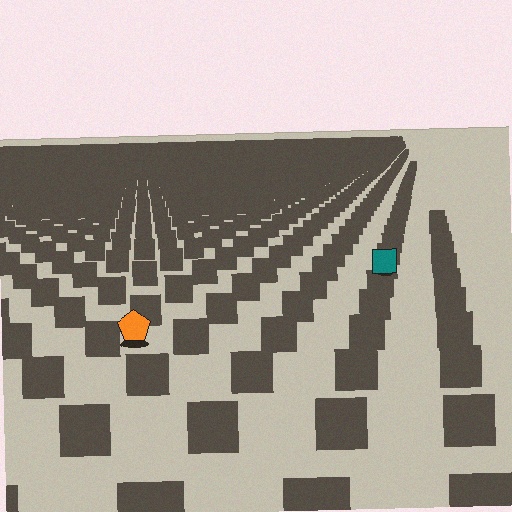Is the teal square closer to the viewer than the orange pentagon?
No. The orange pentagon is closer — you can tell from the texture gradient: the ground texture is coarser near it.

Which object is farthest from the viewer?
The teal square is farthest from the viewer. It appears smaller and the ground texture around it is denser.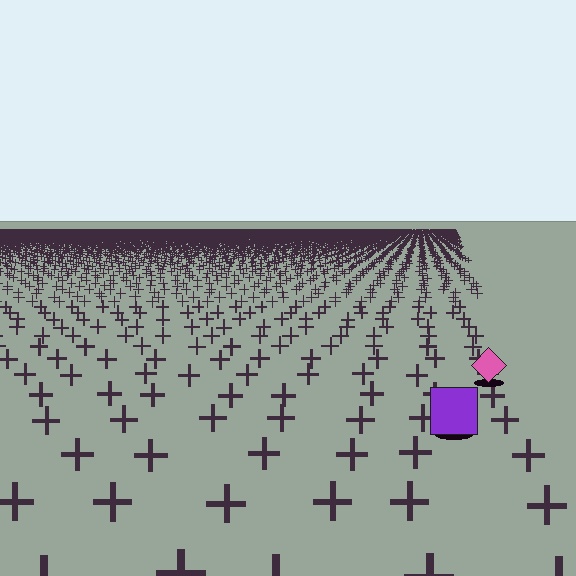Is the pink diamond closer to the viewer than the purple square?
No. The purple square is closer — you can tell from the texture gradient: the ground texture is coarser near it.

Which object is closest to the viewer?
The purple square is closest. The texture marks near it are larger and more spread out.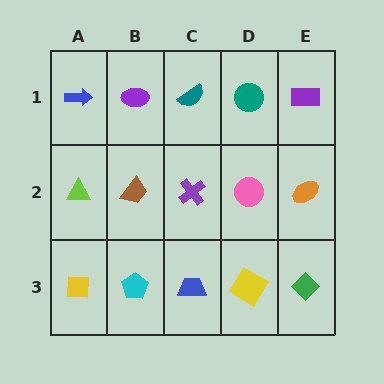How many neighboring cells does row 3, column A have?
2.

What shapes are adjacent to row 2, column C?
A teal semicircle (row 1, column C), a blue trapezoid (row 3, column C), a brown trapezoid (row 2, column B), a pink circle (row 2, column D).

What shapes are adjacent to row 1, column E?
An orange ellipse (row 2, column E), a teal circle (row 1, column D).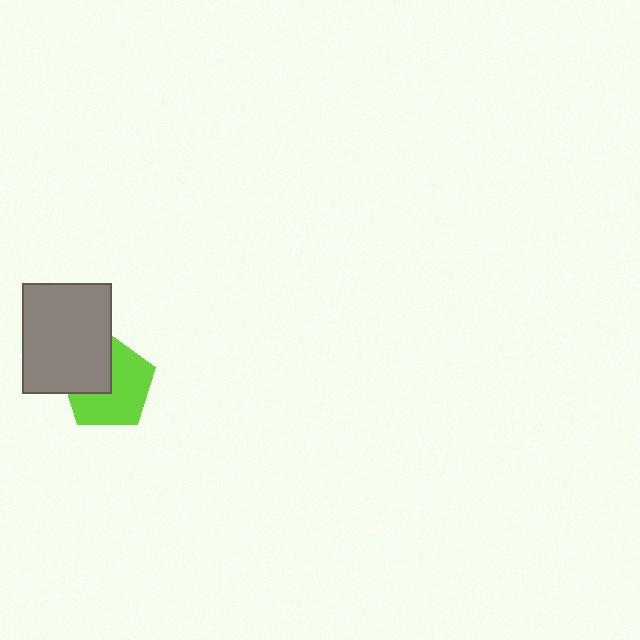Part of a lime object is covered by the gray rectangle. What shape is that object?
It is a pentagon.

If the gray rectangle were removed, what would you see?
You would see the complete lime pentagon.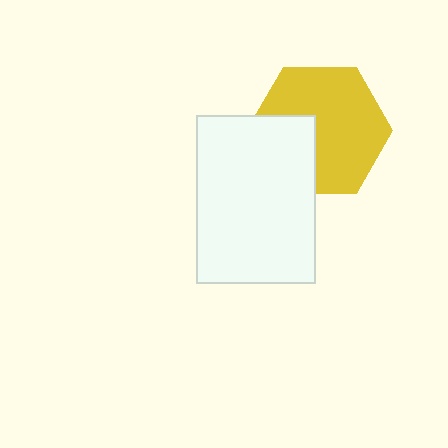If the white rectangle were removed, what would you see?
You would see the complete yellow hexagon.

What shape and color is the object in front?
The object in front is a white rectangle.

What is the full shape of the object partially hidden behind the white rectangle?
The partially hidden object is a yellow hexagon.